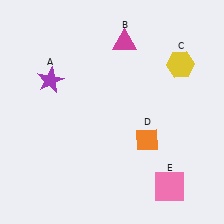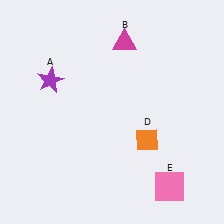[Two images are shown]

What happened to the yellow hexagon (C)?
The yellow hexagon (C) was removed in Image 2. It was in the top-right area of Image 1.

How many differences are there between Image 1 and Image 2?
There is 1 difference between the two images.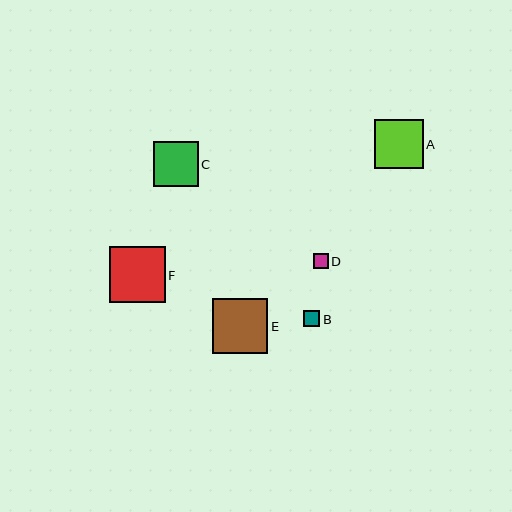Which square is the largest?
Square F is the largest with a size of approximately 56 pixels.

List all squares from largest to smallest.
From largest to smallest: F, E, A, C, B, D.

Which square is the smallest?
Square D is the smallest with a size of approximately 15 pixels.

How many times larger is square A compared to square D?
Square A is approximately 3.2 times the size of square D.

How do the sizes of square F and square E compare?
Square F and square E are approximately the same size.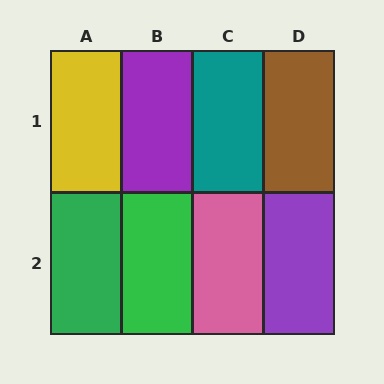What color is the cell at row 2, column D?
Purple.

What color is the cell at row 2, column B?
Green.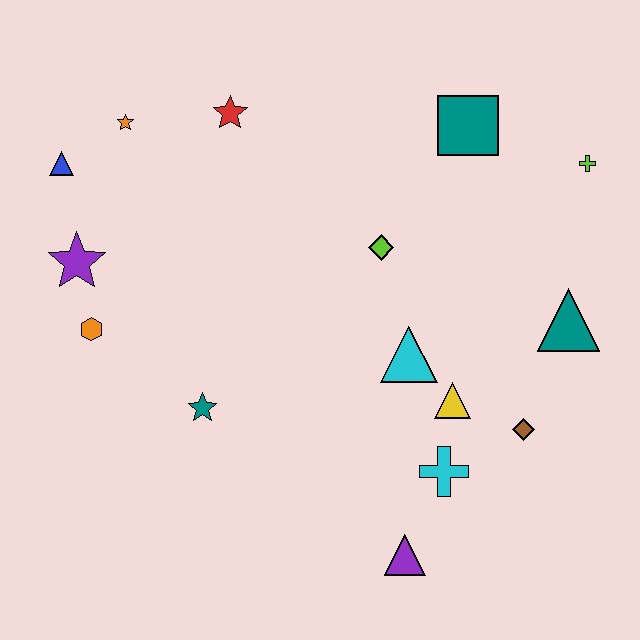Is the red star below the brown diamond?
No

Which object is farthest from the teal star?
The lime cross is farthest from the teal star.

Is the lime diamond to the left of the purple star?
No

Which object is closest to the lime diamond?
The cyan triangle is closest to the lime diamond.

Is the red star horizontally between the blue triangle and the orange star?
No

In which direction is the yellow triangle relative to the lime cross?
The yellow triangle is below the lime cross.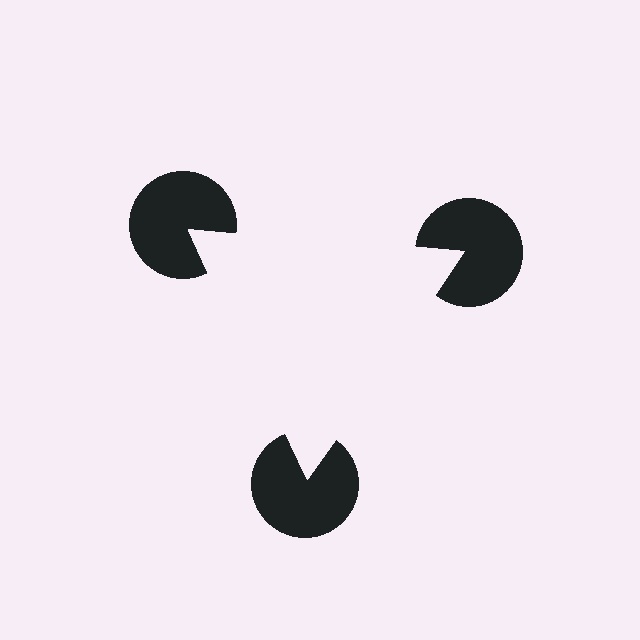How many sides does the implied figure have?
3 sides.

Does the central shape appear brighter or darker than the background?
It typically appears slightly brighter than the background, even though no actual brightness change is drawn.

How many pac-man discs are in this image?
There are 3 — one at each vertex of the illusory triangle.